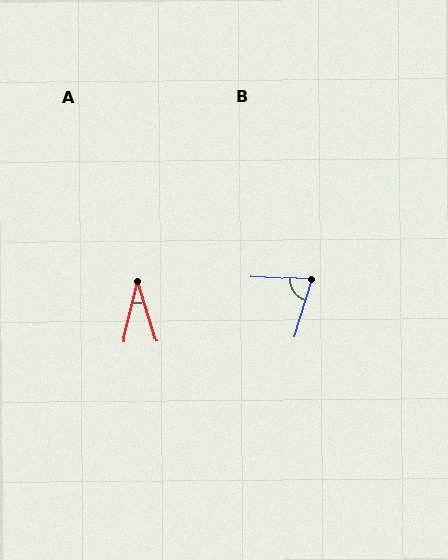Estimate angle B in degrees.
Approximately 76 degrees.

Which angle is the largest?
B, at approximately 76 degrees.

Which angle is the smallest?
A, at approximately 31 degrees.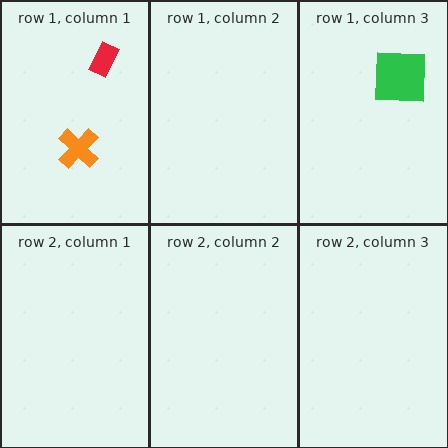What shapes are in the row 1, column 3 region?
The green square.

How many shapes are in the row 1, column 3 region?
1.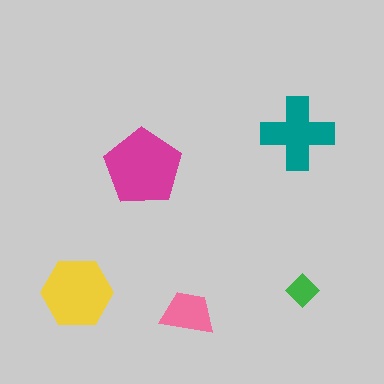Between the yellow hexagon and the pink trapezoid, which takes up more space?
The yellow hexagon.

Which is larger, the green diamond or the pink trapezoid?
The pink trapezoid.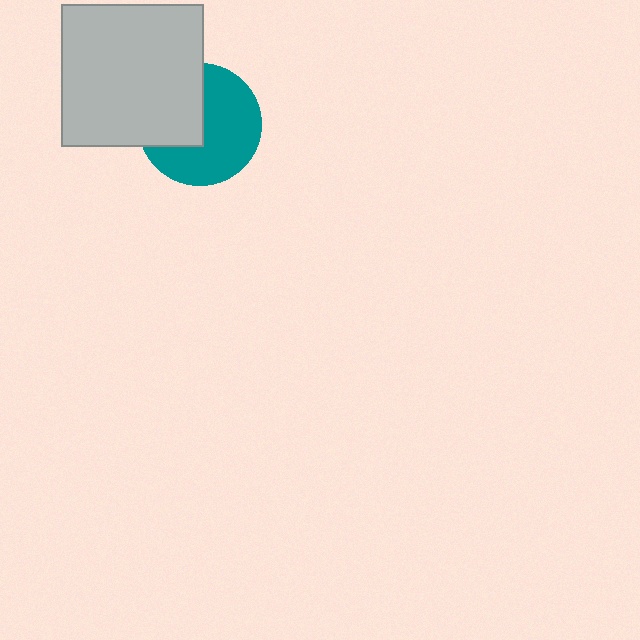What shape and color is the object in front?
The object in front is a light gray square.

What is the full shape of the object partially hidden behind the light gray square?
The partially hidden object is a teal circle.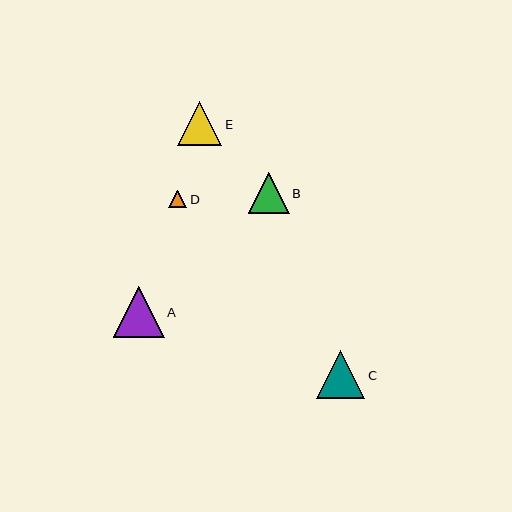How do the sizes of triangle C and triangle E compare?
Triangle C and triangle E are approximately the same size.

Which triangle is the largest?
Triangle A is the largest with a size of approximately 51 pixels.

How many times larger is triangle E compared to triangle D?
Triangle E is approximately 2.5 times the size of triangle D.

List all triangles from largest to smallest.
From largest to smallest: A, C, E, B, D.